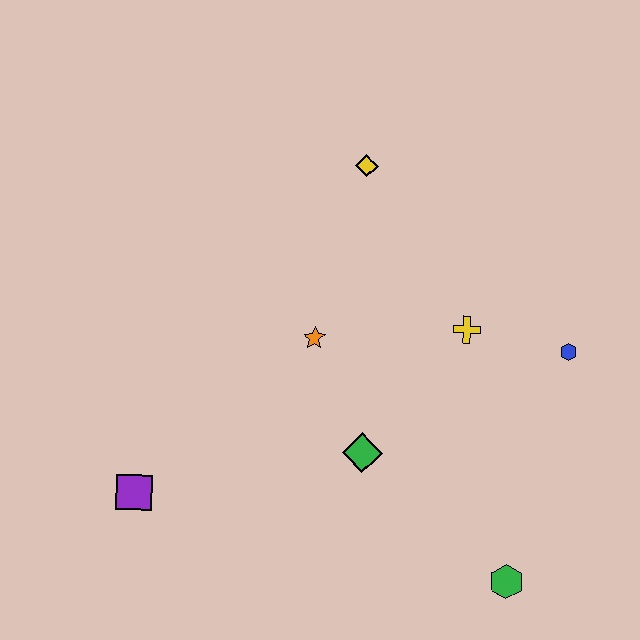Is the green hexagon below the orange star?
Yes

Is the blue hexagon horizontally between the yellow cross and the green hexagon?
No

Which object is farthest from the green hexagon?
The yellow diamond is farthest from the green hexagon.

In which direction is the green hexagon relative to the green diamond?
The green hexagon is to the right of the green diamond.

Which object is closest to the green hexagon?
The green diamond is closest to the green hexagon.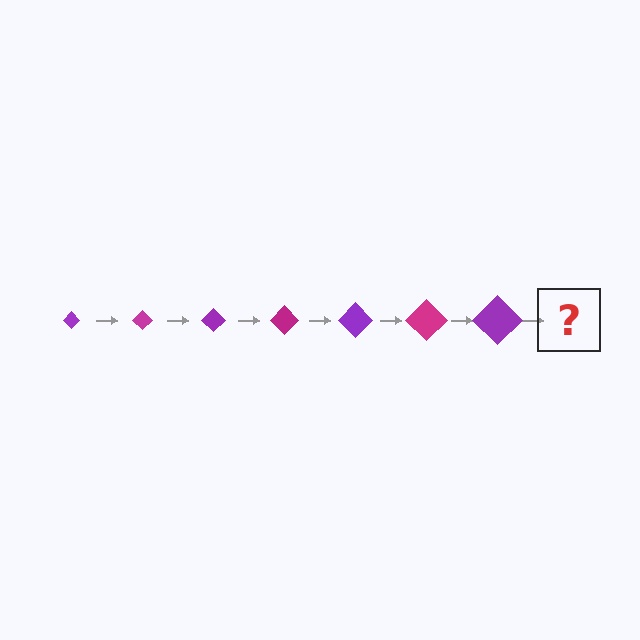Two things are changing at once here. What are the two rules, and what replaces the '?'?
The two rules are that the diamond grows larger each step and the color cycles through purple and magenta. The '?' should be a magenta diamond, larger than the previous one.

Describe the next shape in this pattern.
It should be a magenta diamond, larger than the previous one.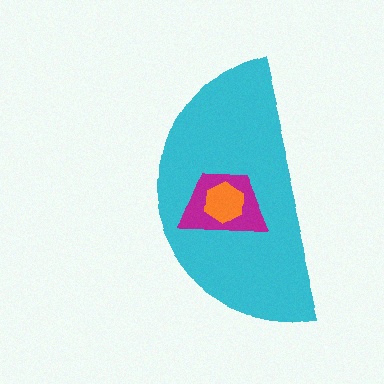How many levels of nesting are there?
3.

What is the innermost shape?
The orange hexagon.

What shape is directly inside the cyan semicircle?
The magenta trapezoid.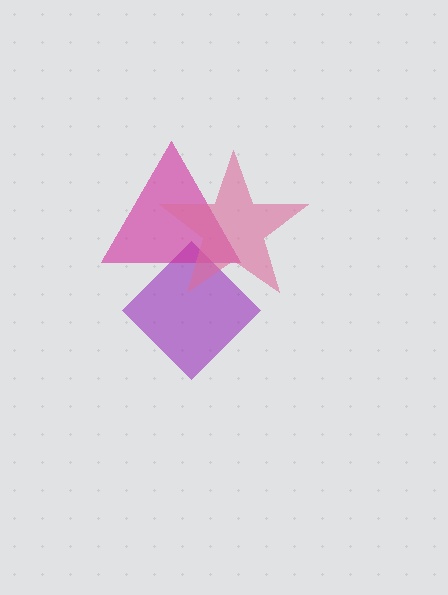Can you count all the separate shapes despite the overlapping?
Yes, there are 3 separate shapes.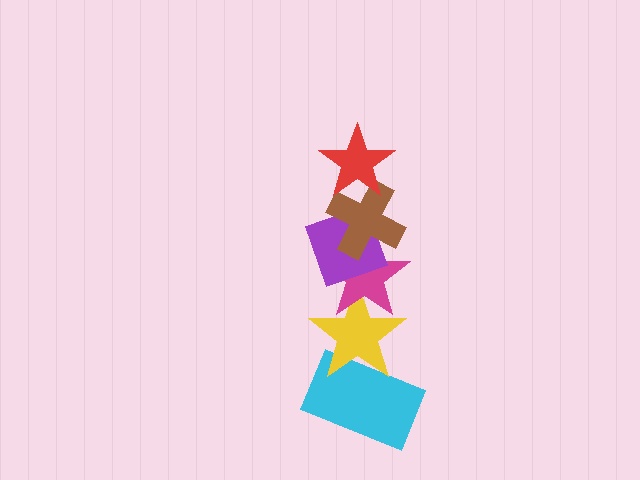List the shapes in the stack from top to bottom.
From top to bottom: the red star, the brown cross, the purple diamond, the magenta star, the yellow star, the cyan rectangle.